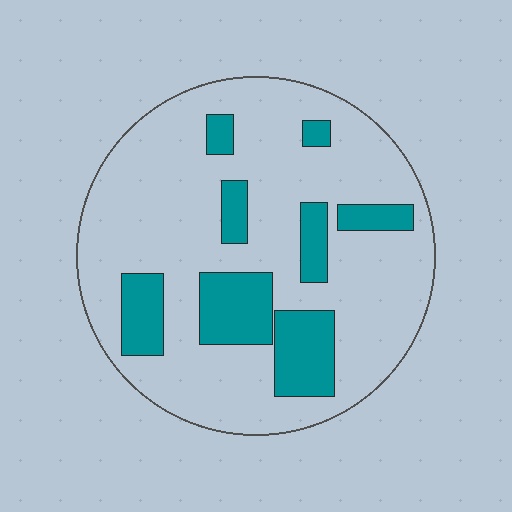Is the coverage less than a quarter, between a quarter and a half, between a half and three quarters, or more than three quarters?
Less than a quarter.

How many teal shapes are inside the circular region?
8.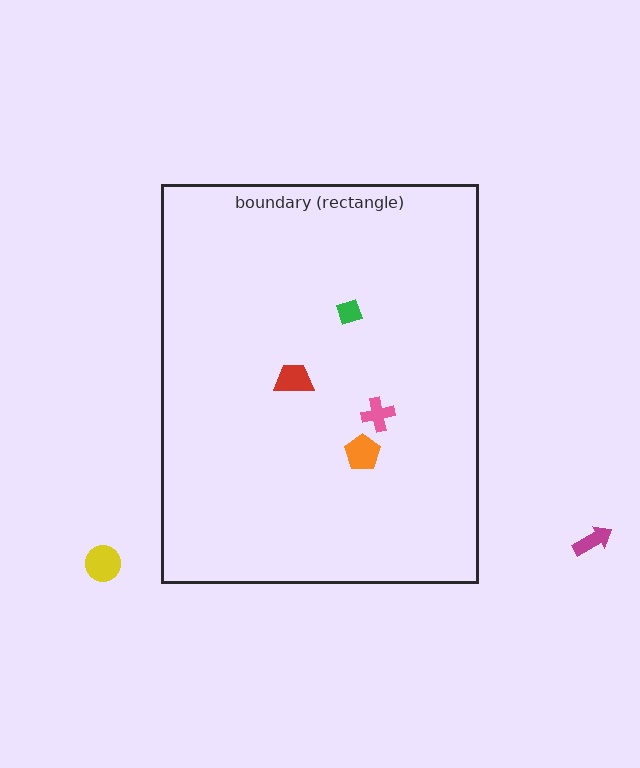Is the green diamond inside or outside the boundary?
Inside.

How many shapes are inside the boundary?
4 inside, 2 outside.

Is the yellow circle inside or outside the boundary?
Outside.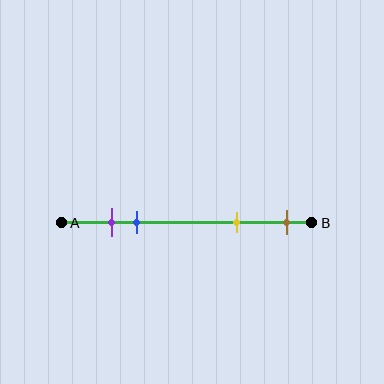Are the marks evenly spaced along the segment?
No, the marks are not evenly spaced.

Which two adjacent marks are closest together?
The purple and blue marks are the closest adjacent pair.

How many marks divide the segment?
There are 4 marks dividing the segment.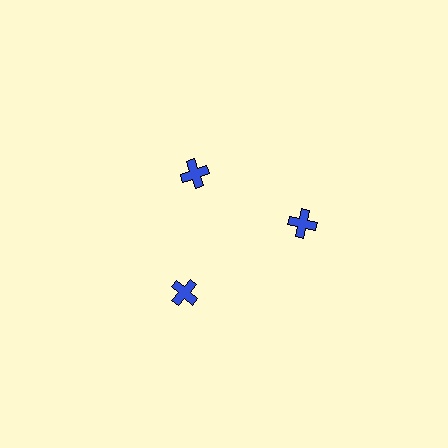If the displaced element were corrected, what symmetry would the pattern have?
It would have 3-fold rotational symmetry — the pattern would map onto itself every 120 degrees.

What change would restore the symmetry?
The symmetry would be restored by moving it outward, back onto the ring so that all 3 crosses sit at equal angles and equal distance from the center.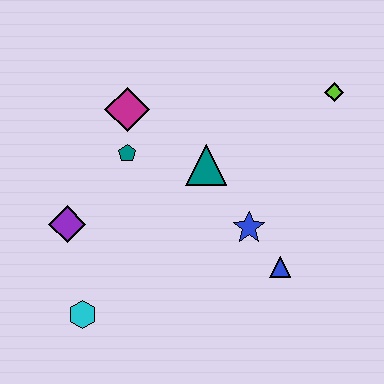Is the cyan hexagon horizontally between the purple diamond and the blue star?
Yes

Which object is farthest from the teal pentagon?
The lime diamond is farthest from the teal pentagon.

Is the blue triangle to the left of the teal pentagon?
No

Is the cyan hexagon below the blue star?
Yes